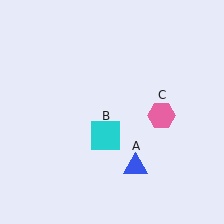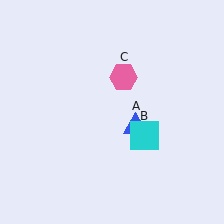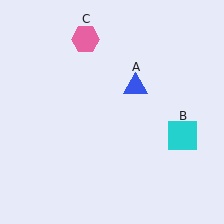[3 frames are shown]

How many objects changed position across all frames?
3 objects changed position: blue triangle (object A), cyan square (object B), pink hexagon (object C).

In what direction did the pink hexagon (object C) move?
The pink hexagon (object C) moved up and to the left.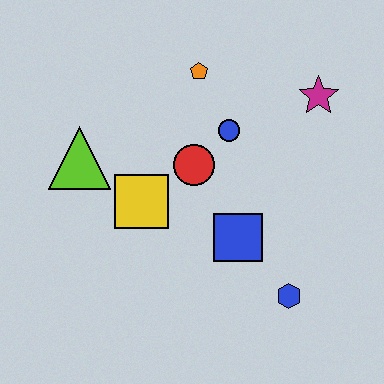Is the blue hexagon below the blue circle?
Yes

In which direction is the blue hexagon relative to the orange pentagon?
The blue hexagon is below the orange pentagon.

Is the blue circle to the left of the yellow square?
No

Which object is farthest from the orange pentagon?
The blue hexagon is farthest from the orange pentagon.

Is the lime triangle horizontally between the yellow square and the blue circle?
No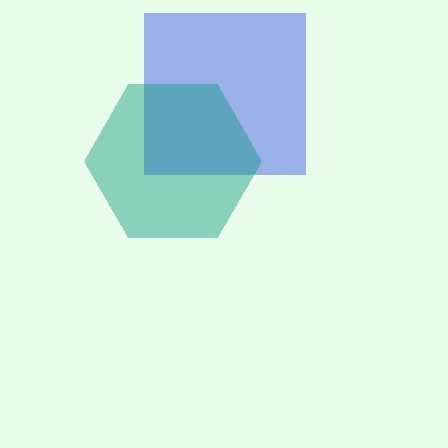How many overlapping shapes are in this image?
There are 2 overlapping shapes in the image.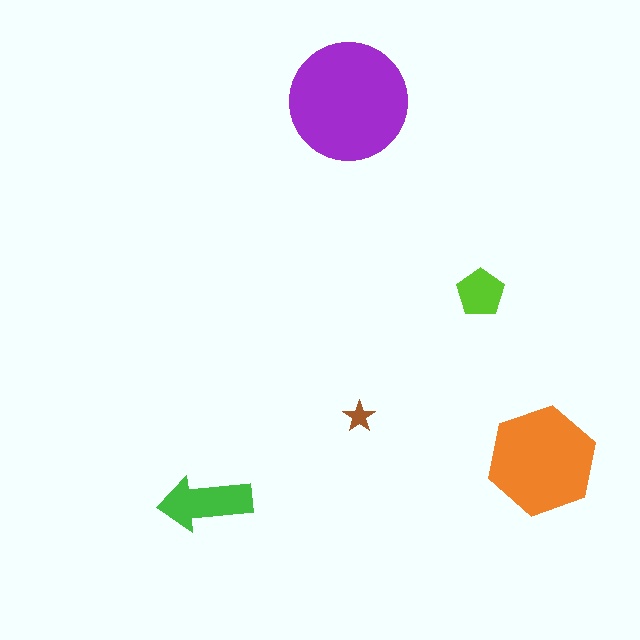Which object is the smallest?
The brown star.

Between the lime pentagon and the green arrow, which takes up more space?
The green arrow.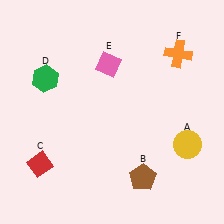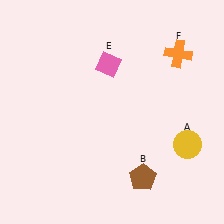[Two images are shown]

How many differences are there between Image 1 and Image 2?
There are 2 differences between the two images.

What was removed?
The red diamond (C), the green hexagon (D) were removed in Image 2.